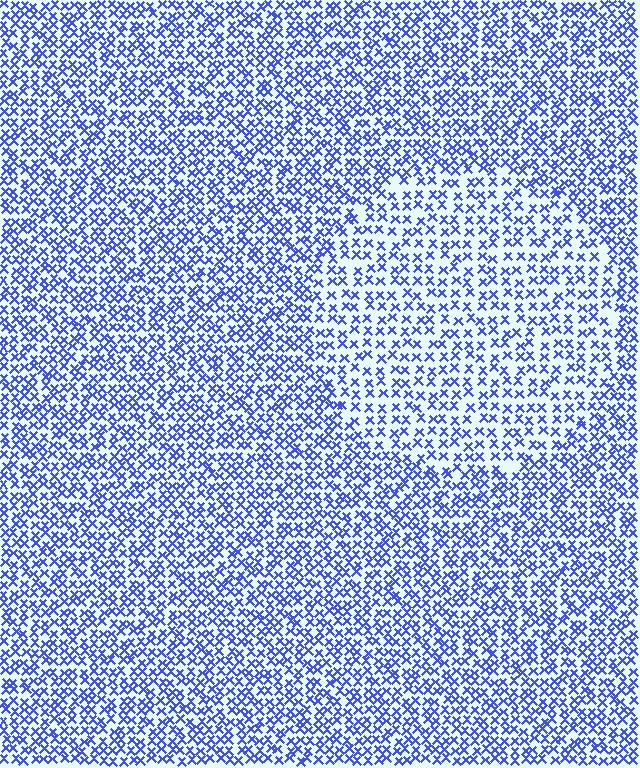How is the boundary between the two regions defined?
The boundary is defined by a change in element density (approximately 1.6x ratio). All elements are the same color, size, and shape.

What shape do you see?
I see a circle.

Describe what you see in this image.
The image contains small blue elements arranged at two different densities. A circle-shaped region is visible where the elements are less densely packed than the surrounding area.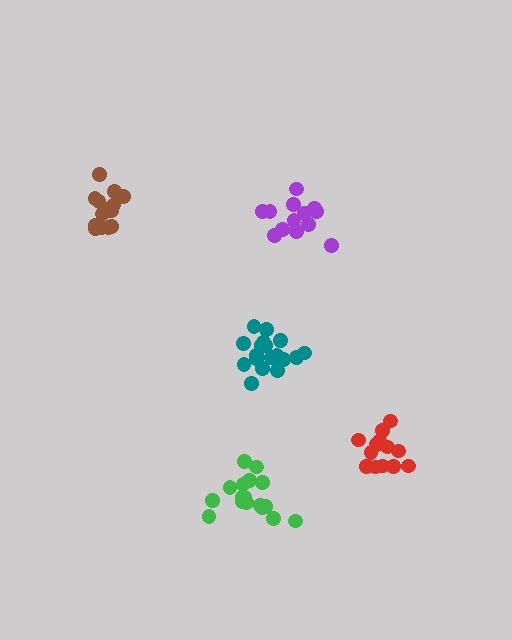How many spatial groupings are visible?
There are 5 spatial groupings.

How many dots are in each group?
Group 1: 18 dots, Group 2: 17 dots, Group 3: 13 dots, Group 4: 14 dots, Group 5: 13 dots (75 total).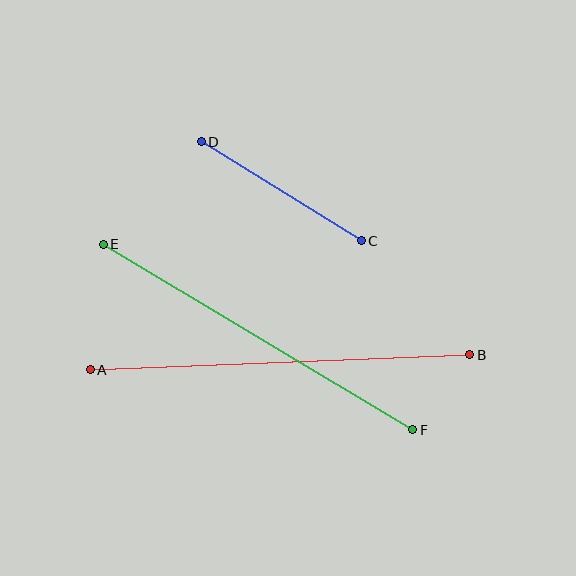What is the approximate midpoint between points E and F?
The midpoint is at approximately (258, 337) pixels.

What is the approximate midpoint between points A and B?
The midpoint is at approximately (280, 362) pixels.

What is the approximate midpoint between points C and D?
The midpoint is at approximately (281, 191) pixels.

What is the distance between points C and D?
The distance is approximately 188 pixels.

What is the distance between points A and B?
The distance is approximately 379 pixels.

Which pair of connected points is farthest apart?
Points A and B are farthest apart.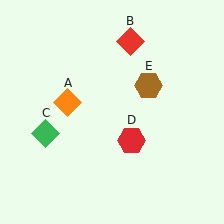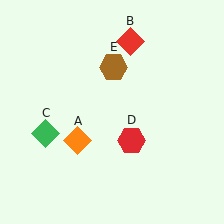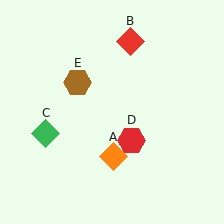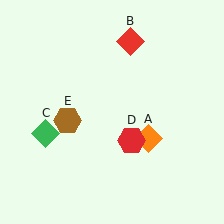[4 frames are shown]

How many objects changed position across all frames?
2 objects changed position: orange diamond (object A), brown hexagon (object E).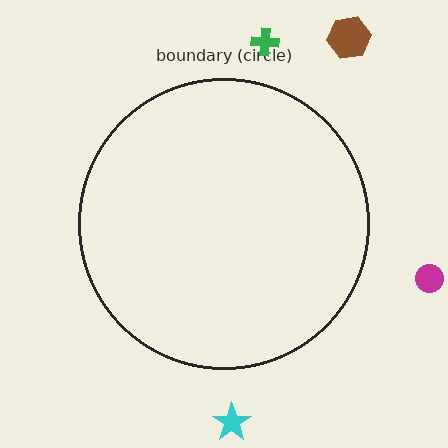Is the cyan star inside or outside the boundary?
Outside.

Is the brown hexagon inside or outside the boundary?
Outside.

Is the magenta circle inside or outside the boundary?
Outside.